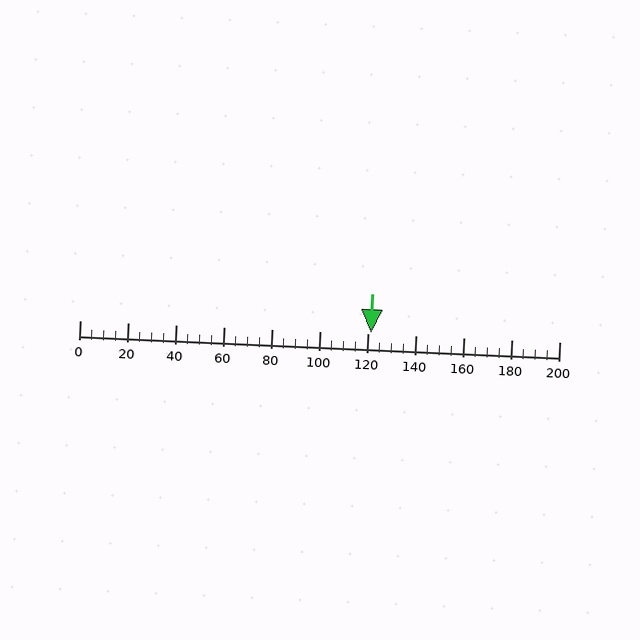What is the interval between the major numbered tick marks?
The major tick marks are spaced 20 units apart.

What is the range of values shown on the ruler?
The ruler shows values from 0 to 200.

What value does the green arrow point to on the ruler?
The green arrow points to approximately 122.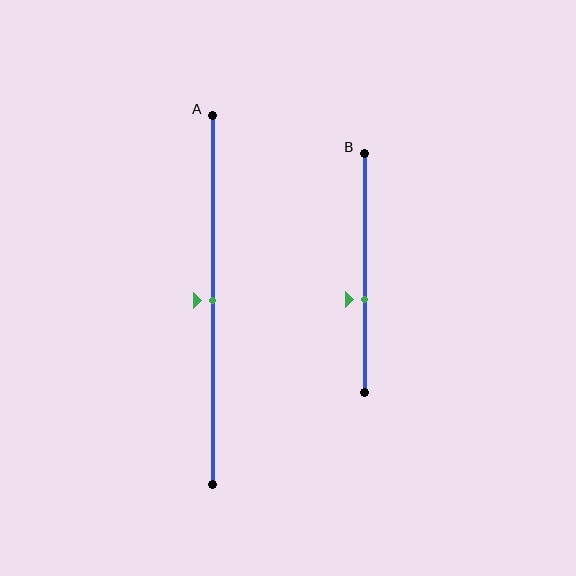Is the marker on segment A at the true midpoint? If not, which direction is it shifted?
Yes, the marker on segment A is at the true midpoint.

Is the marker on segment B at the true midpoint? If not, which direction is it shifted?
No, the marker on segment B is shifted downward by about 11% of the segment length.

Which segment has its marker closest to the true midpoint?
Segment A has its marker closest to the true midpoint.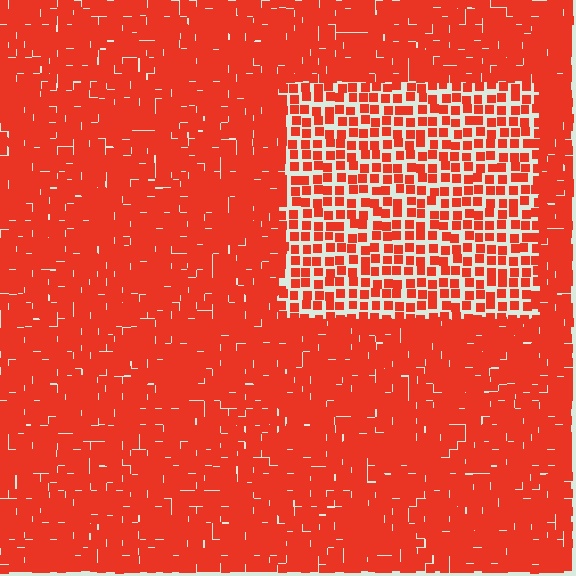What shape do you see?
I see a rectangle.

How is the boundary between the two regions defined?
The boundary is defined by a change in element density (approximately 2.0x ratio). All elements are the same color, size, and shape.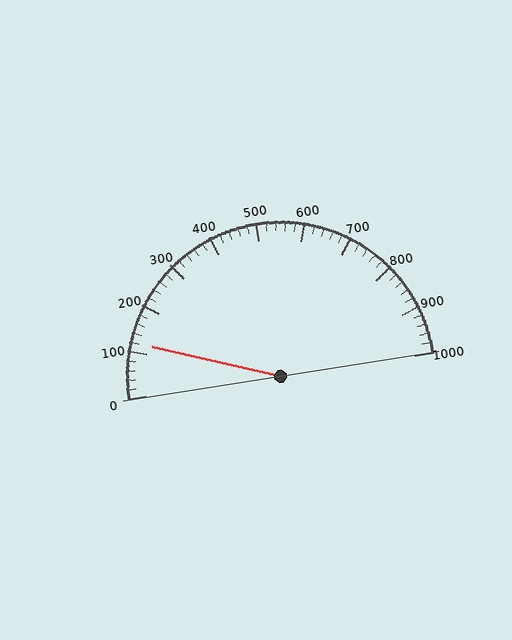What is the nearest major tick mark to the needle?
The nearest major tick mark is 100.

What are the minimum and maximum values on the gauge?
The gauge ranges from 0 to 1000.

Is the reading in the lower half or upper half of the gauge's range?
The reading is in the lower half of the range (0 to 1000).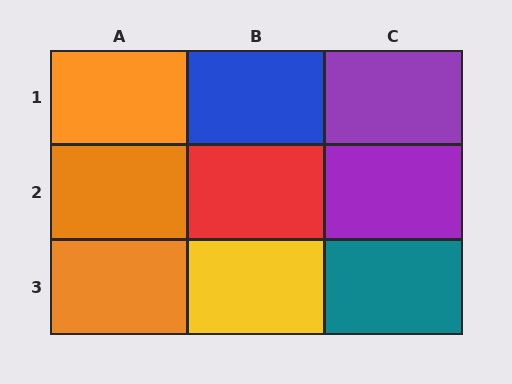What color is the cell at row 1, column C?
Purple.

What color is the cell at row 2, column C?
Purple.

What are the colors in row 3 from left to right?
Orange, yellow, teal.